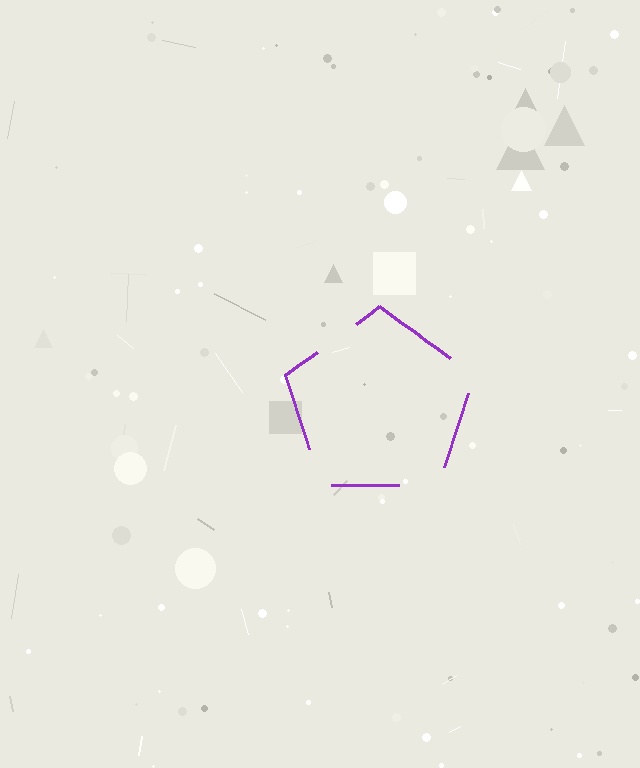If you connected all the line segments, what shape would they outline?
They would outline a pentagon.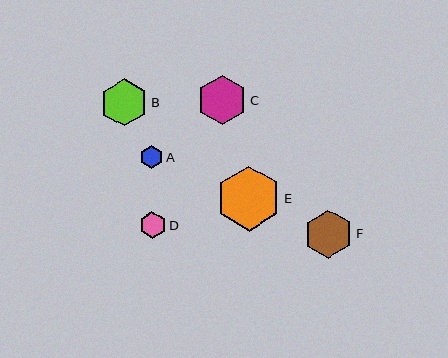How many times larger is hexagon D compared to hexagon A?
Hexagon D is approximately 1.2 times the size of hexagon A.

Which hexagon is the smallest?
Hexagon A is the smallest with a size of approximately 23 pixels.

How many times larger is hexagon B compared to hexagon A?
Hexagon B is approximately 2.0 times the size of hexagon A.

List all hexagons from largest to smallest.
From largest to smallest: E, C, F, B, D, A.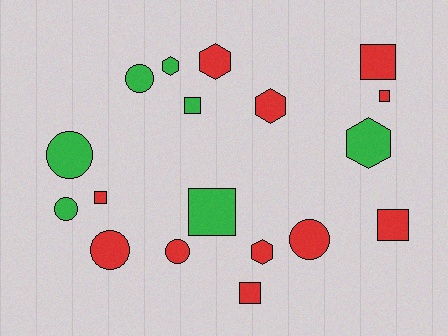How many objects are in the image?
There are 18 objects.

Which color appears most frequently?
Red, with 11 objects.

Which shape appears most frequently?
Square, with 7 objects.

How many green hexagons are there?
There are 2 green hexagons.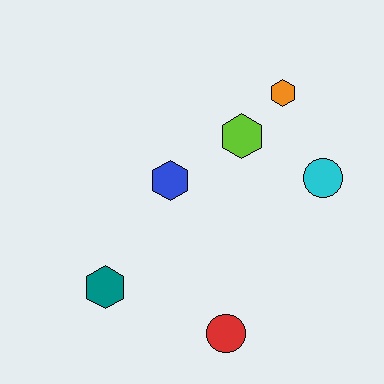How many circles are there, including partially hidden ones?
There are 2 circles.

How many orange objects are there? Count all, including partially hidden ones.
There is 1 orange object.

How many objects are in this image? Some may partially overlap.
There are 6 objects.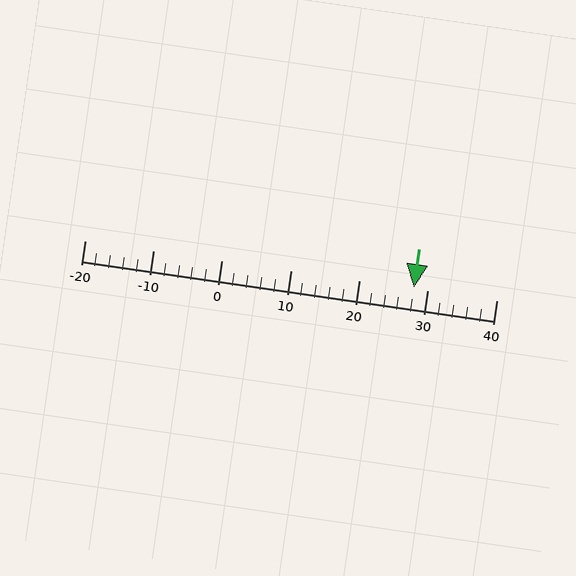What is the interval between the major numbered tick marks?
The major tick marks are spaced 10 units apart.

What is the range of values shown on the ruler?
The ruler shows values from -20 to 40.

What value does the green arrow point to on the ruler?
The green arrow points to approximately 28.